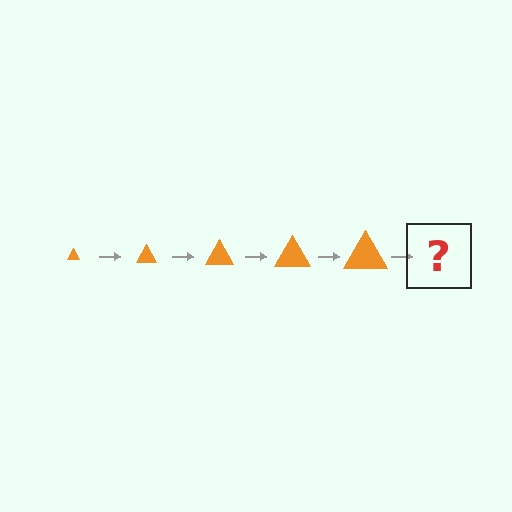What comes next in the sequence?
The next element should be an orange triangle, larger than the previous one.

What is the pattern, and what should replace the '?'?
The pattern is that the triangle gets progressively larger each step. The '?' should be an orange triangle, larger than the previous one.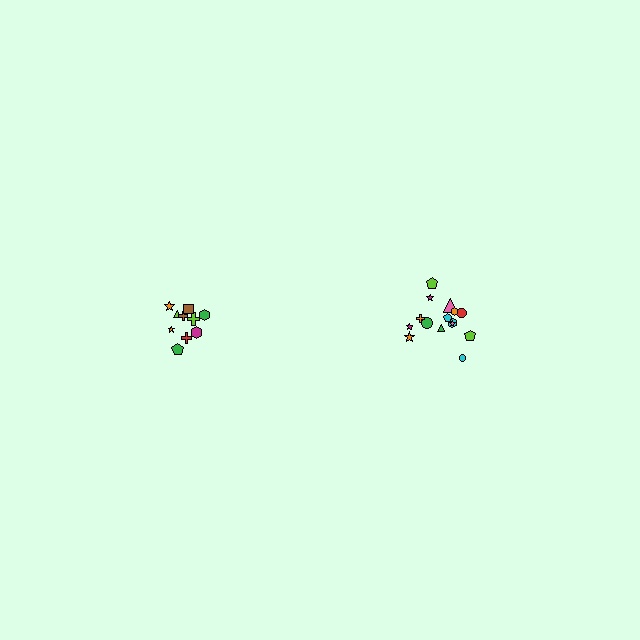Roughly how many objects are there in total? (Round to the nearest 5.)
Roughly 25 objects in total.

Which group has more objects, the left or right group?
The right group.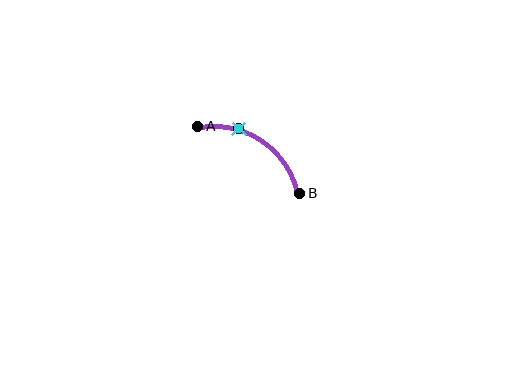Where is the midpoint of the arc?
The arc midpoint is the point on the curve farthest from the straight line joining A and B. It sits above that line.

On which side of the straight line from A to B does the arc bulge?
The arc bulges above the straight line connecting A and B.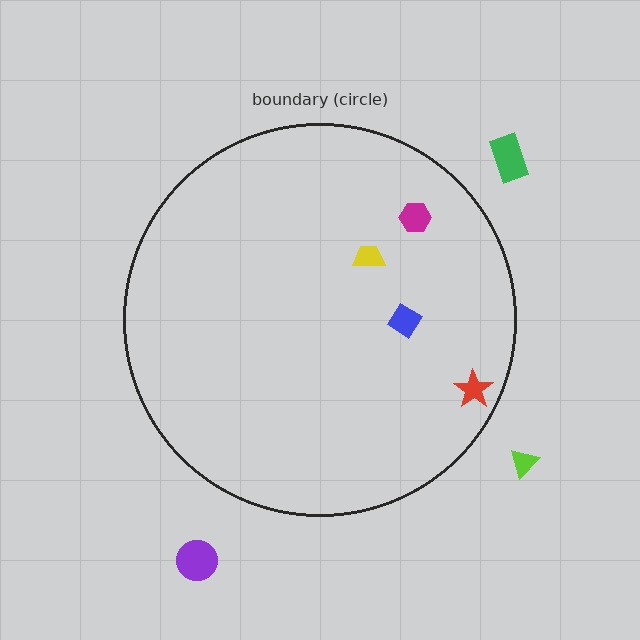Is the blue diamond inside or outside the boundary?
Inside.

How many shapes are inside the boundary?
4 inside, 3 outside.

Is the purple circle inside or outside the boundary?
Outside.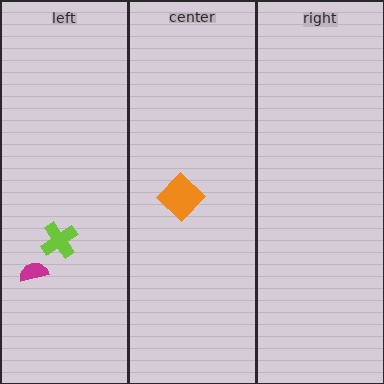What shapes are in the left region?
The lime cross, the magenta semicircle.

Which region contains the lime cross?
The left region.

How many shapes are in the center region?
1.